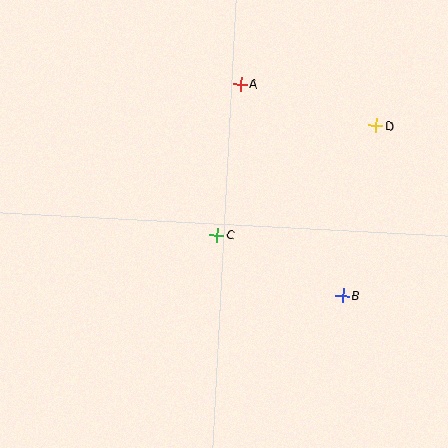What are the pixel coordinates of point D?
Point D is at (376, 125).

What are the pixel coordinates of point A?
Point A is at (240, 84).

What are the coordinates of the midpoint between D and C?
The midpoint between D and C is at (297, 180).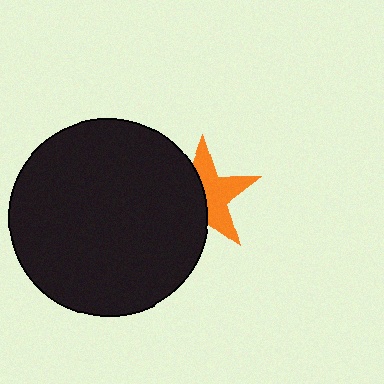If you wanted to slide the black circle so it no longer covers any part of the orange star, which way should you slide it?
Slide it left — that is the most direct way to separate the two shapes.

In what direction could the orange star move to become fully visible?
The orange star could move right. That would shift it out from behind the black circle entirely.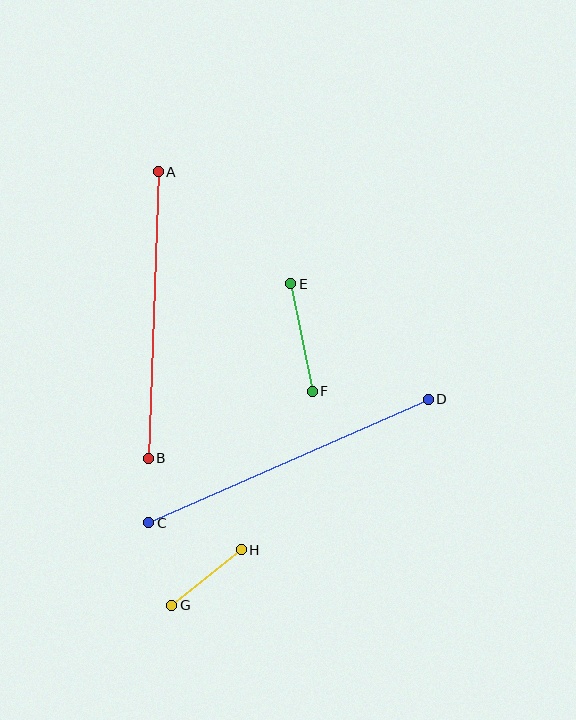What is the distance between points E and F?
The distance is approximately 110 pixels.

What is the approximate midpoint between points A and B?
The midpoint is at approximately (153, 315) pixels.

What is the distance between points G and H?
The distance is approximately 89 pixels.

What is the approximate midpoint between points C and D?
The midpoint is at approximately (288, 461) pixels.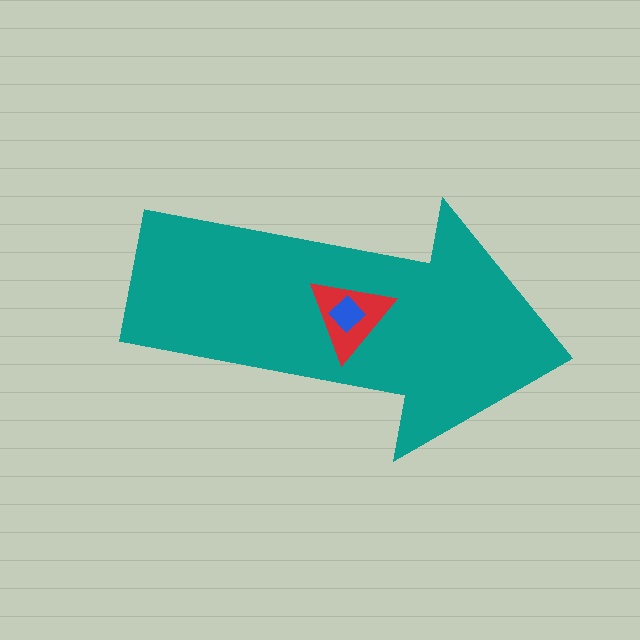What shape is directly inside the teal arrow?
The red triangle.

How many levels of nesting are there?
3.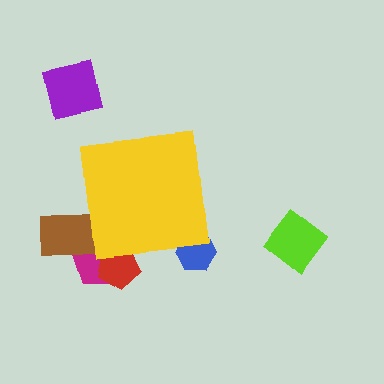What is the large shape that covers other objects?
A yellow square.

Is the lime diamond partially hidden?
No, the lime diamond is fully visible.